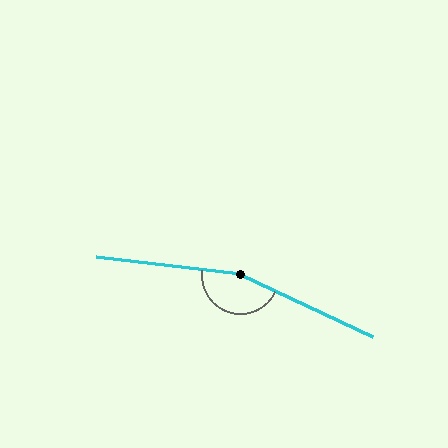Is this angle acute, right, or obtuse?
It is obtuse.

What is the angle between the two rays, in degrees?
Approximately 162 degrees.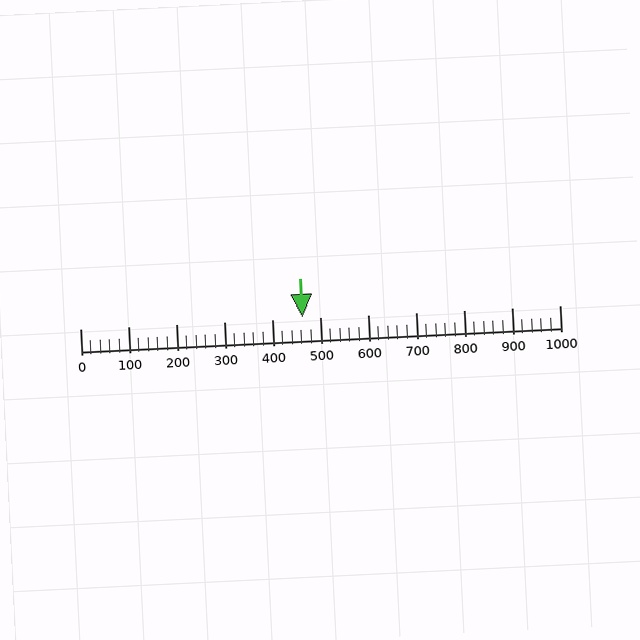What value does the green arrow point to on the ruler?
The green arrow points to approximately 464.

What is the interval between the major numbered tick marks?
The major tick marks are spaced 100 units apart.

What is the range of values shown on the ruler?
The ruler shows values from 0 to 1000.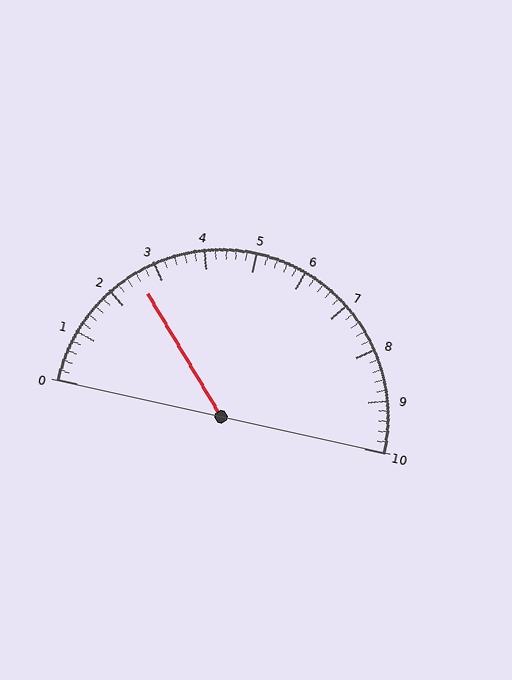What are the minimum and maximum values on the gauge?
The gauge ranges from 0 to 10.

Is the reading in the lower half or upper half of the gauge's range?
The reading is in the lower half of the range (0 to 10).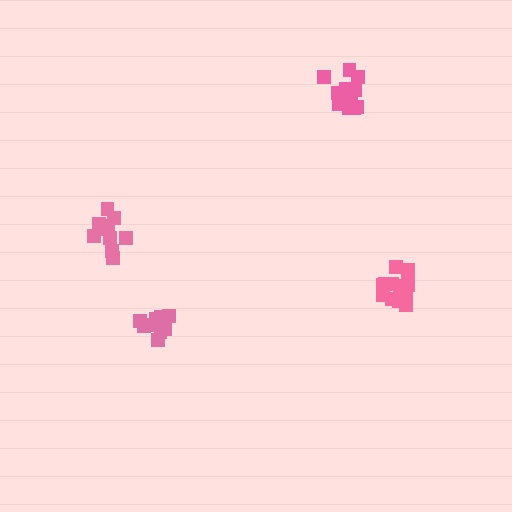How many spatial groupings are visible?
There are 4 spatial groupings.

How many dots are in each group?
Group 1: 15 dots, Group 2: 15 dots, Group 3: 9 dots, Group 4: 10 dots (49 total).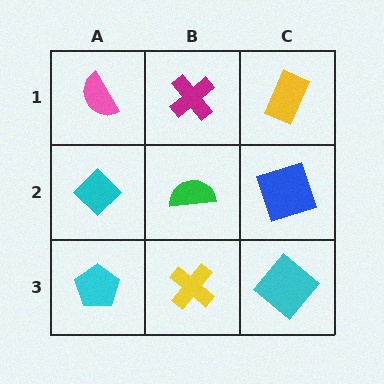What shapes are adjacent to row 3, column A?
A cyan diamond (row 2, column A), a yellow cross (row 3, column B).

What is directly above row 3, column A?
A cyan diamond.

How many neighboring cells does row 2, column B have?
4.